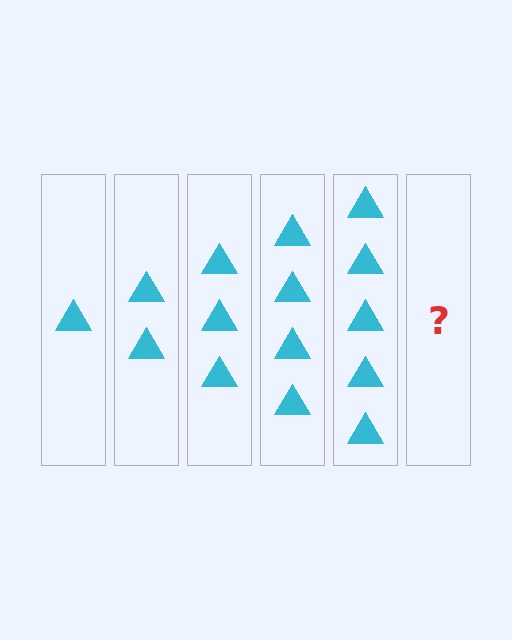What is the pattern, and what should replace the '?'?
The pattern is that each step adds one more triangle. The '?' should be 6 triangles.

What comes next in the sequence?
The next element should be 6 triangles.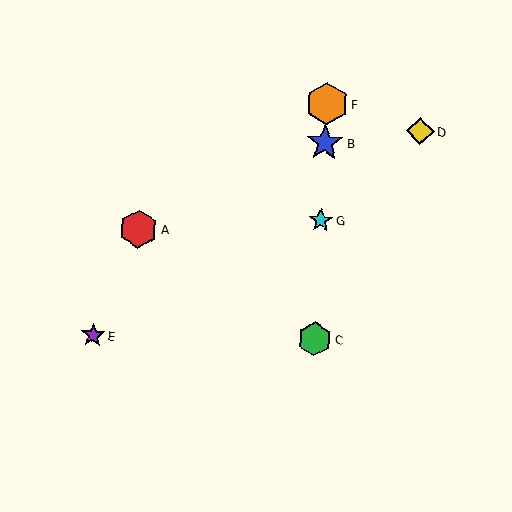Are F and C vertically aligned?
Yes, both are at x≈327.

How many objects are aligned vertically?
4 objects (B, C, F, G) are aligned vertically.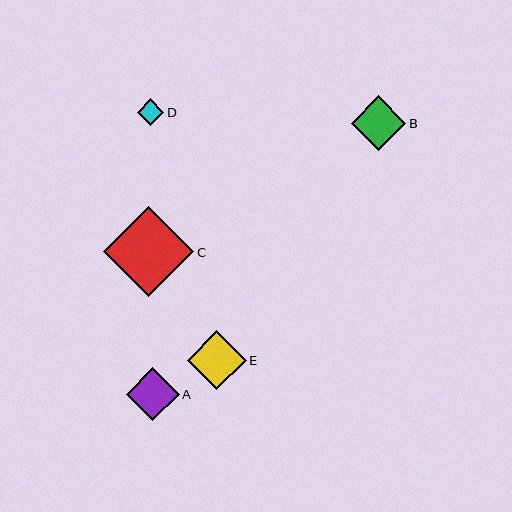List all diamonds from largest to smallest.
From largest to smallest: C, E, B, A, D.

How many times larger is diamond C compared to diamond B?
Diamond C is approximately 1.7 times the size of diamond B.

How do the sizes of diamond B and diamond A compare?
Diamond B and diamond A are approximately the same size.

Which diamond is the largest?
Diamond C is the largest with a size of approximately 90 pixels.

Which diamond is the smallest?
Diamond D is the smallest with a size of approximately 26 pixels.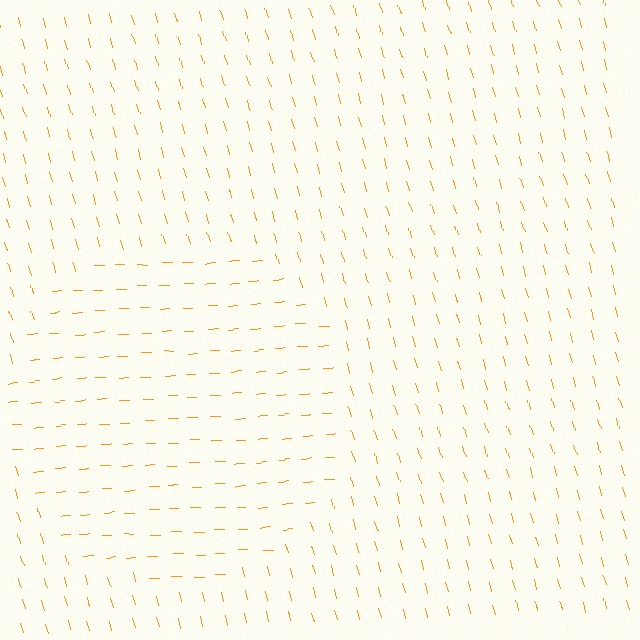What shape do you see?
I see a circle.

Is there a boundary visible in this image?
Yes, there is a texture boundary formed by a change in line orientation.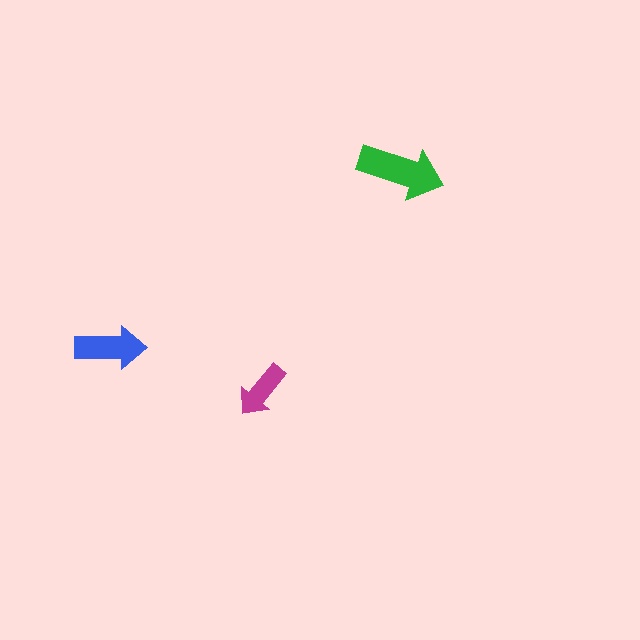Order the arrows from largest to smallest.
the green one, the blue one, the magenta one.